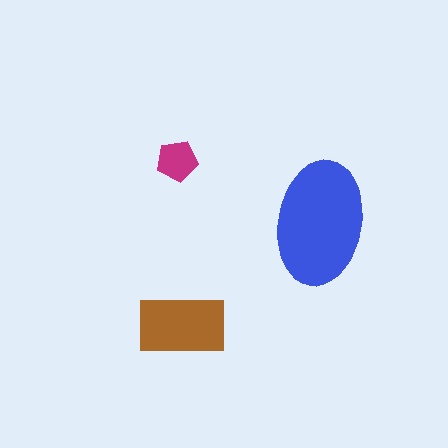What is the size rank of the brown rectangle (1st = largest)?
2nd.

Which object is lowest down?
The brown rectangle is bottommost.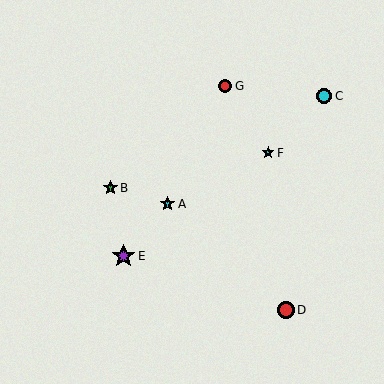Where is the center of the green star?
The center of the green star is at (110, 188).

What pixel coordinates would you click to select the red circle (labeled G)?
Click at (225, 86) to select the red circle G.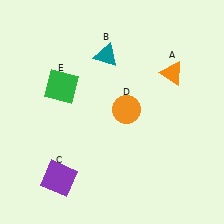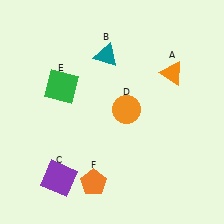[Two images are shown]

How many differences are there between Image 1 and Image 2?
There is 1 difference between the two images.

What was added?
An orange pentagon (F) was added in Image 2.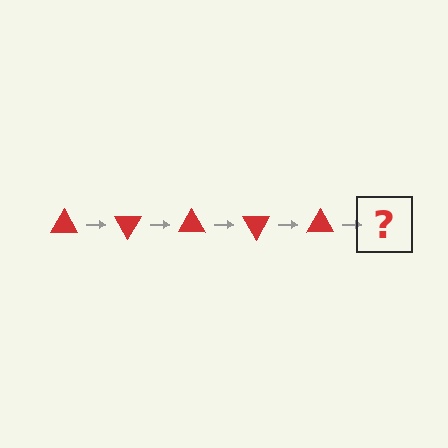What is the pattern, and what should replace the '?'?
The pattern is that the triangle rotates 60 degrees each step. The '?' should be a red triangle rotated 300 degrees.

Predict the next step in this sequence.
The next step is a red triangle rotated 300 degrees.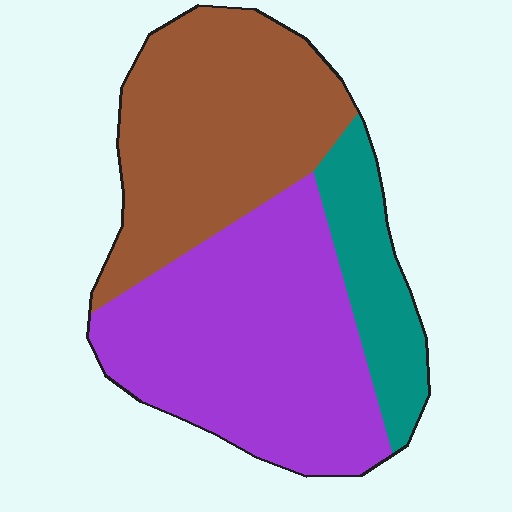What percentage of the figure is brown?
Brown takes up between a quarter and a half of the figure.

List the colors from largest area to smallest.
From largest to smallest: purple, brown, teal.